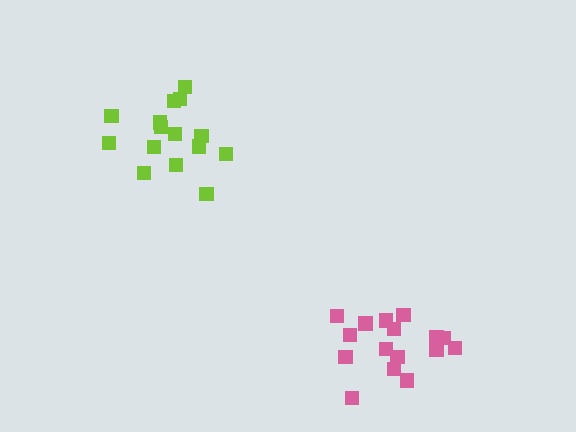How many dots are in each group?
Group 1: 15 dots, Group 2: 16 dots (31 total).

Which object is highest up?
The lime cluster is topmost.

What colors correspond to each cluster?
The clusters are colored: lime, pink.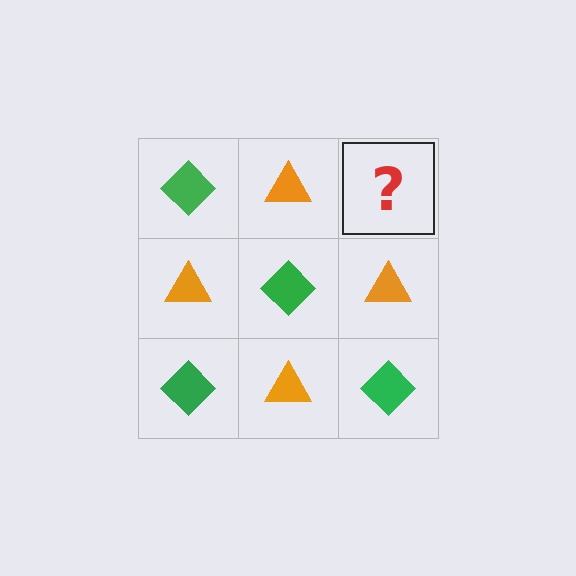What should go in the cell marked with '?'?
The missing cell should contain a green diamond.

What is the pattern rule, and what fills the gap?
The rule is that it alternates green diamond and orange triangle in a checkerboard pattern. The gap should be filled with a green diamond.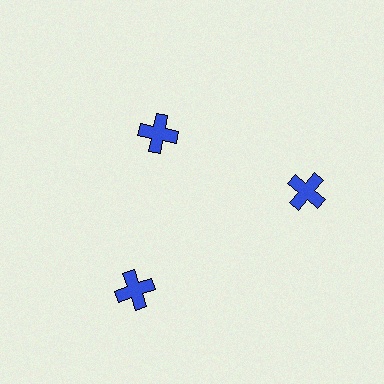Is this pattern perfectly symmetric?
No. The 3 blue crosses are arranged in a ring, but one element near the 11 o'clock position is pulled inward toward the center, breaking the 3-fold rotational symmetry.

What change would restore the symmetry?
The symmetry would be restored by moving it outward, back onto the ring so that all 3 crosses sit at equal angles and equal distance from the center.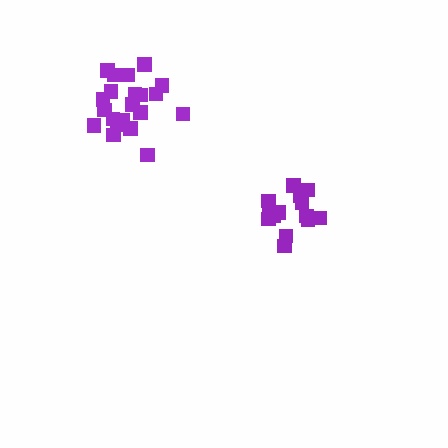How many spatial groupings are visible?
There are 2 spatial groupings.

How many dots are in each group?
Group 1: 21 dots, Group 2: 15 dots (36 total).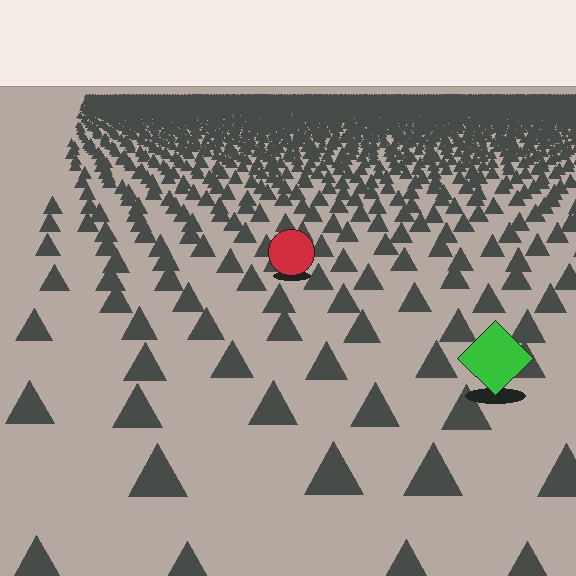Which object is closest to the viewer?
The green diamond is closest. The texture marks near it are larger and more spread out.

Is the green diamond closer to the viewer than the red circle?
Yes. The green diamond is closer — you can tell from the texture gradient: the ground texture is coarser near it.